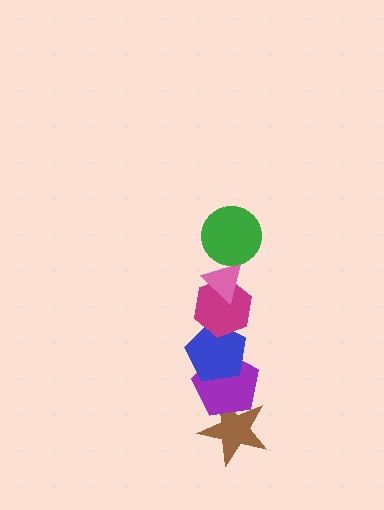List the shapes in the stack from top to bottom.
From top to bottom: the green circle, the pink triangle, the magenta hexagon, the blue pentagon, the purple pentagon, the brown star.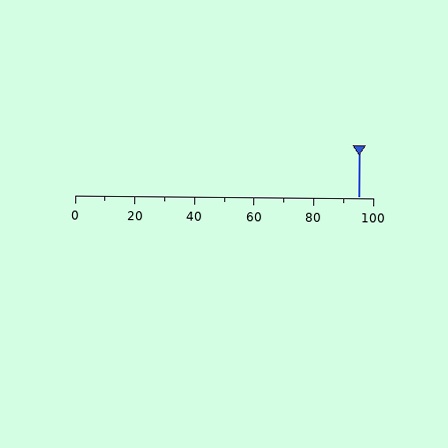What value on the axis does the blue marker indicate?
The marker indicates approximately 95.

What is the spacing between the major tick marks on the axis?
The major ticks are spaced 20 apart.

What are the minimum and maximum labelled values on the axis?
The axis runs from 0 to 100.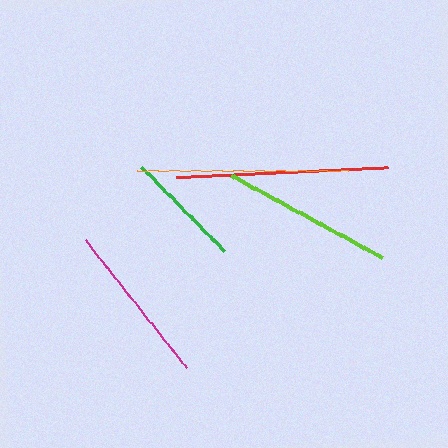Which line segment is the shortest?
The green line is the shortest at approximately 118 pixels.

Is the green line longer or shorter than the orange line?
The orange line is longer than the green line.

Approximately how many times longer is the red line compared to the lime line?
The red line is approximately 1.2 times the length of the lime line.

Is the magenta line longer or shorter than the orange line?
The orange line is longer than the magenta line.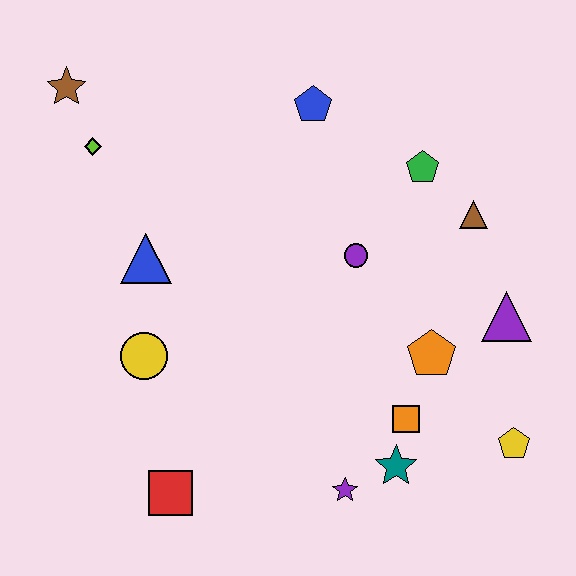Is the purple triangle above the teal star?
Yes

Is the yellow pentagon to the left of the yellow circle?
No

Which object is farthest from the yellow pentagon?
The brown star is farthest from the yellow pentagon.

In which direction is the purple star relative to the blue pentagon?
The purple star is below the blue pentagon.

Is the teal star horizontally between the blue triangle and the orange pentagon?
Yes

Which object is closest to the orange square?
The teal star is closest to the orange square.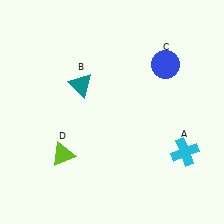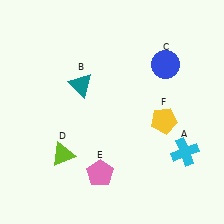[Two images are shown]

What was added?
A pink pentagon (E), a yellow pentagon (F) were added in Image 2.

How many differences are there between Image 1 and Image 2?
There are 2 differences between the two images.